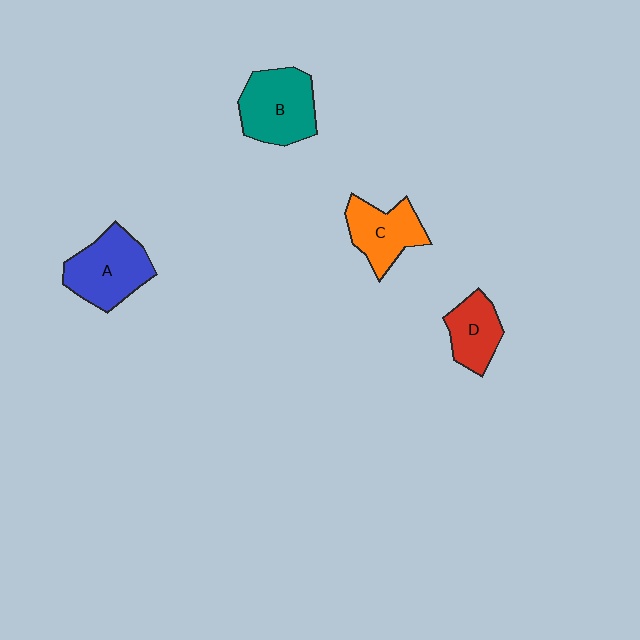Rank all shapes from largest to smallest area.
From largest to smallest: B (teal), A (blue), C (orange), D (red).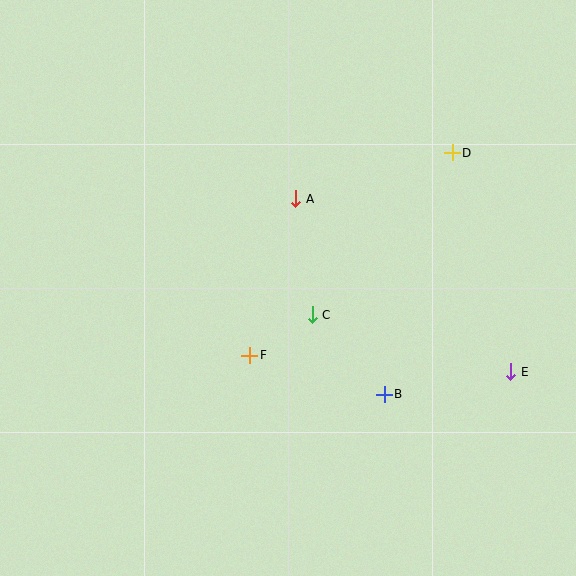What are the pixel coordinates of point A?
Point A is at (296, 199).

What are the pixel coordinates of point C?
Point C is at (312, 315).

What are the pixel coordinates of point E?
Point E is at (511, 372).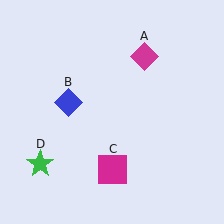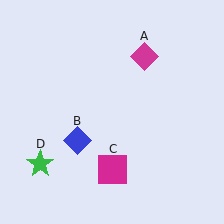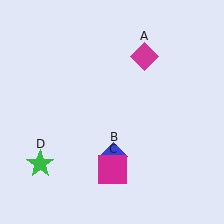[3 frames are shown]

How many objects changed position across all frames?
1 object changed position: blue diamond (object B).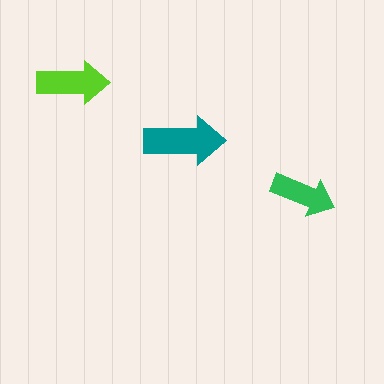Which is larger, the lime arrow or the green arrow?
The lime one.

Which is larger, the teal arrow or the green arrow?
The teal one.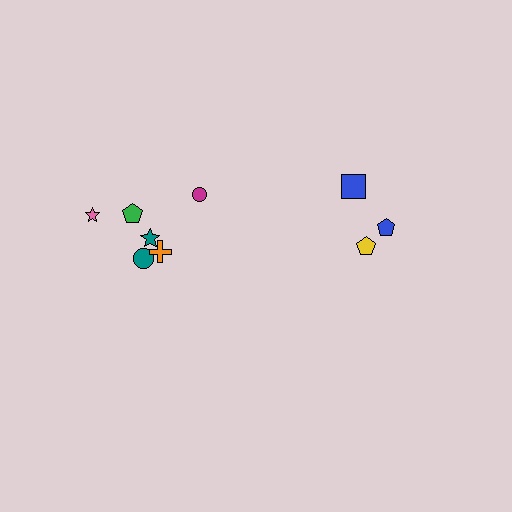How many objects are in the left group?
There are 6 objects.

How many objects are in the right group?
There are 3 objects.